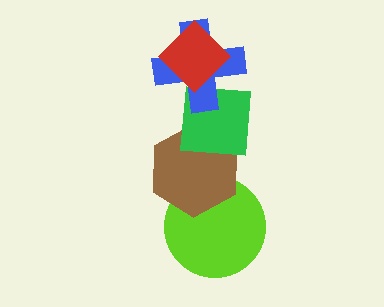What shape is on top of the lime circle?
The brown hexagon is on top of the lime circle.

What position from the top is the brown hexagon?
The brown hexagon is 4th from the top.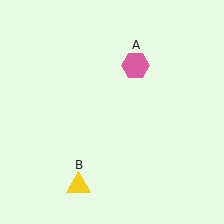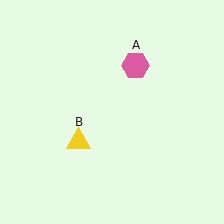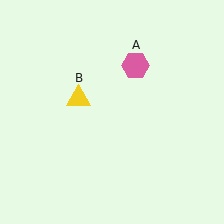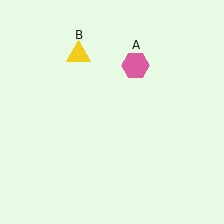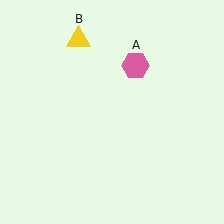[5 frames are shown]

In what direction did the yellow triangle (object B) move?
The yellow triangle (object B) moved up.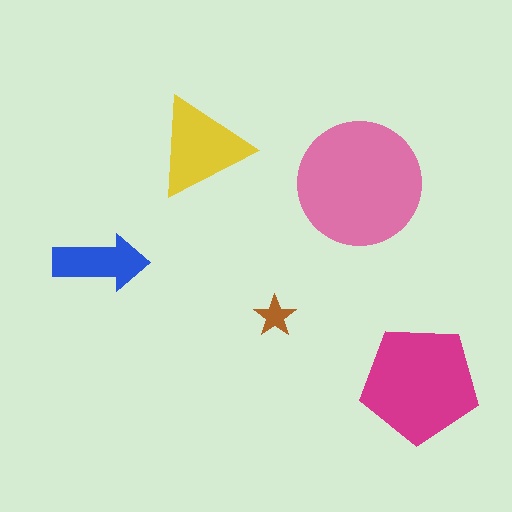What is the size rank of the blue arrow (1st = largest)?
4th.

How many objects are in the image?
There are 5 objects in the image.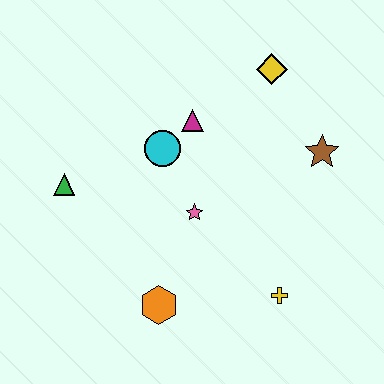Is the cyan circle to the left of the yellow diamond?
Yes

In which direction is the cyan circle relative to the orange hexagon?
The cyan circle is above the orange hexagon.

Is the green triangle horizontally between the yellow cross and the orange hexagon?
No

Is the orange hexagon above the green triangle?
No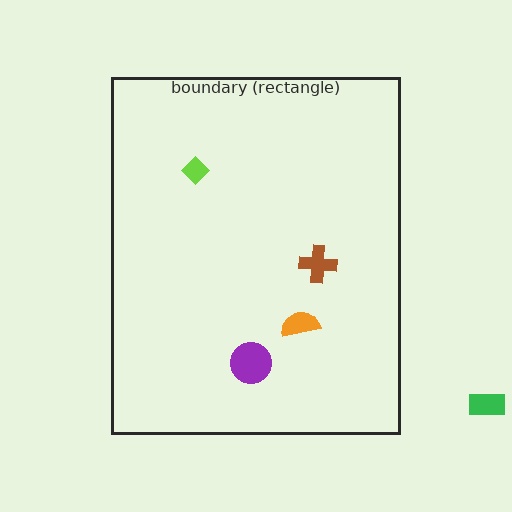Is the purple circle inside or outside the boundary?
Inside.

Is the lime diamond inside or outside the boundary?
Inside.